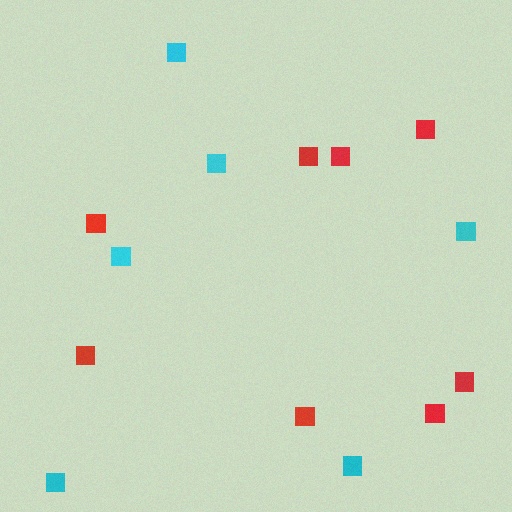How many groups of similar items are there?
There are 2 groups: one group of cyan squares (6) and one group of red squares (8).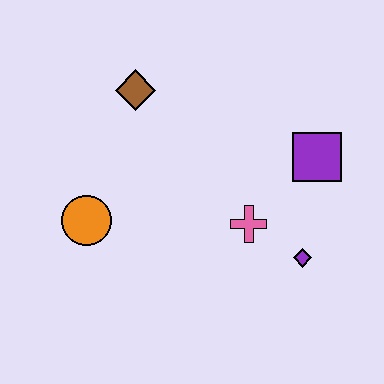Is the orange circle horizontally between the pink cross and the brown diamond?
No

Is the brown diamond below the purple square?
No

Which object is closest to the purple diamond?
The pink cross is closest to the purple diamond.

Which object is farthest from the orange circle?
The purple square is farthest from the orange circle.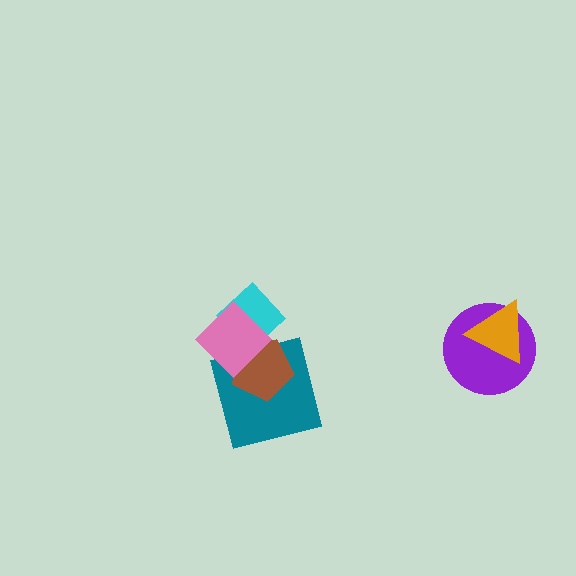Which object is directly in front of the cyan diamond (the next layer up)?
The brown pentagon is directly in front of the cyan diamond.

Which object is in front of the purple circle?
The orange triangle is in front of the purple circle.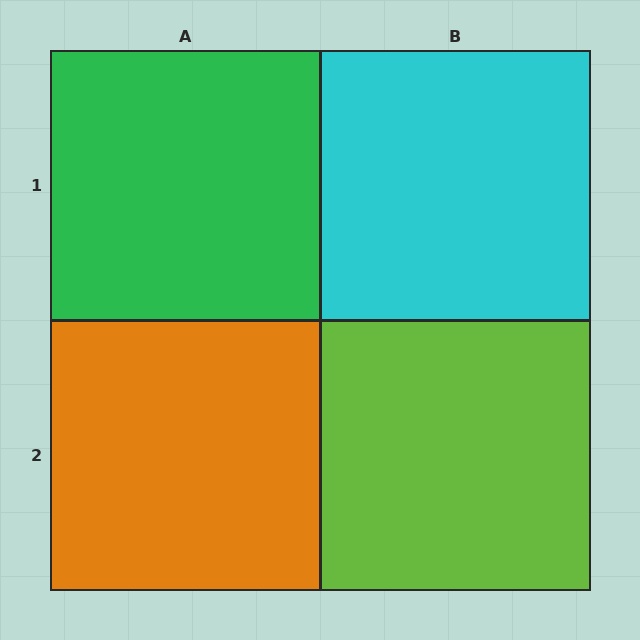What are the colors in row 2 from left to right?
Orange, lime.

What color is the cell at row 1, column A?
Green.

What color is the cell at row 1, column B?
Cyan.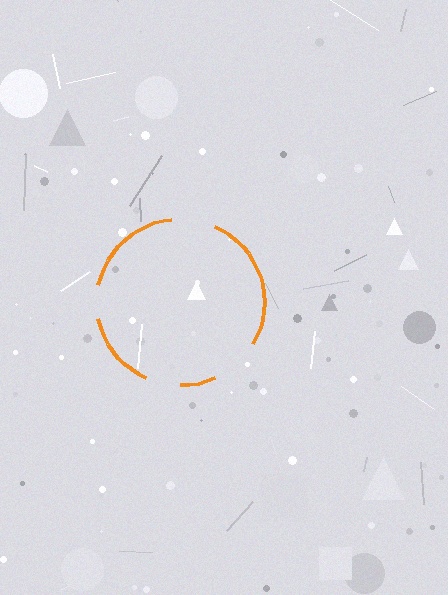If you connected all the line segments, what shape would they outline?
They would outline a circle.